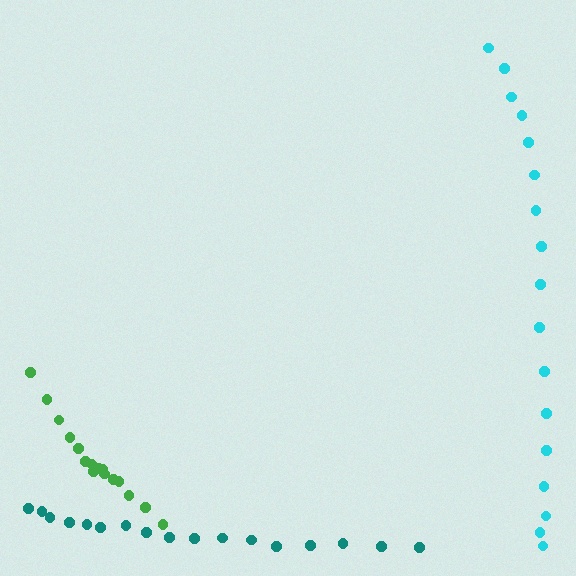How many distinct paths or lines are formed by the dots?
There are 3 distinct paths.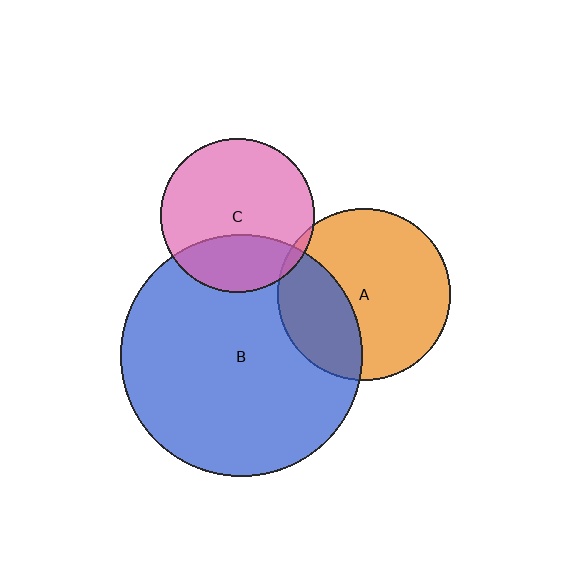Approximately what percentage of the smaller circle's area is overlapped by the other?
Approximately 5%.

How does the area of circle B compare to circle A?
Approximately 2.0 times.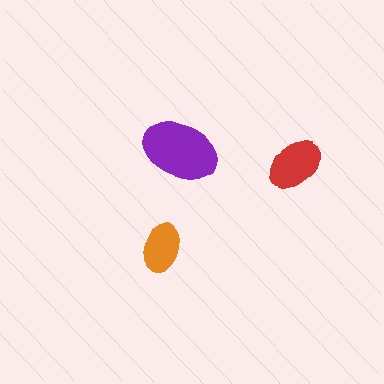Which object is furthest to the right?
The red ellipse is rightmost.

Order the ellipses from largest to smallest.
the purple one, the red one, the orange one.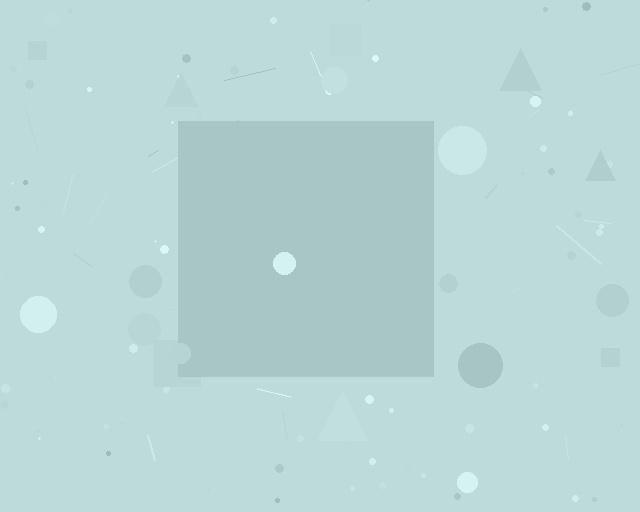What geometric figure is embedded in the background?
A square is embedded in the background.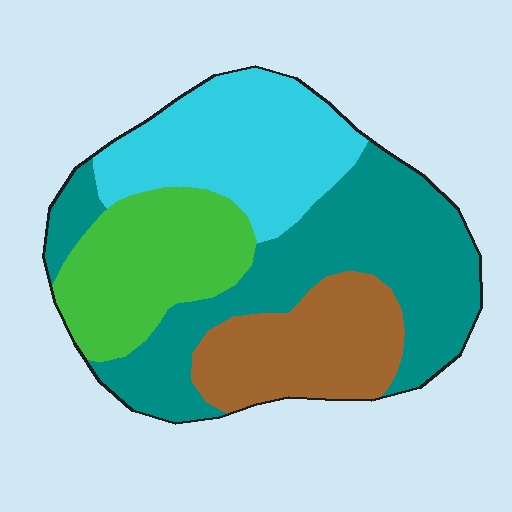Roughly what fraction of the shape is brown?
Brown covers about 20% of the shape.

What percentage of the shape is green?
Green takes up about one fifth (1/5) of the shape.